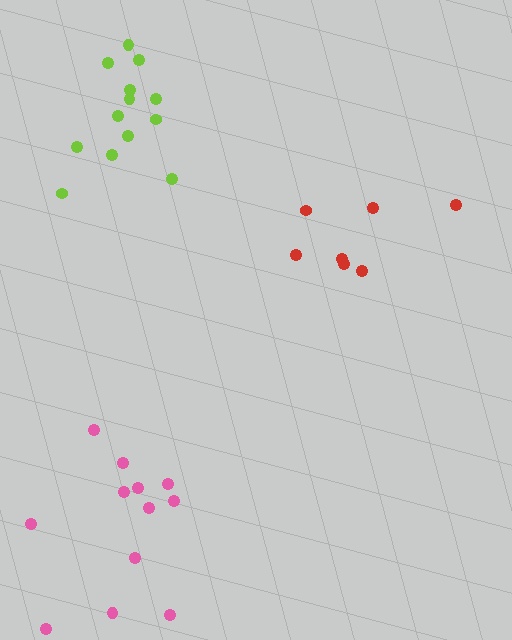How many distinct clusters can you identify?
There are 3 distinct clusters.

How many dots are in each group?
Group 1: 12 dots, Group 2: 13 dots, Group 3: 7 dots (32 total).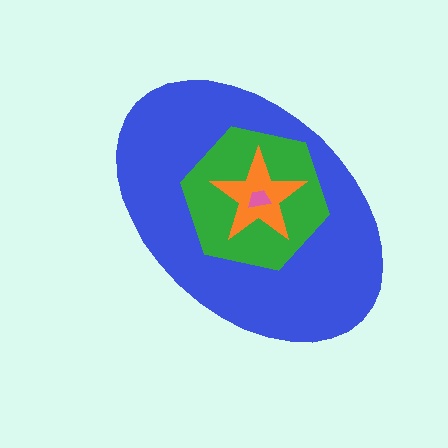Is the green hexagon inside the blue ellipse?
Yes.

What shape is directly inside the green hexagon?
The orange star.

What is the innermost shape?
The pink trapezoid.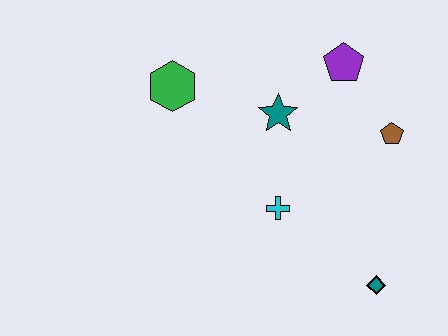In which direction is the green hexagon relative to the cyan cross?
The green hexagon is above the cyan cross.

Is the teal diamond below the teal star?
Yes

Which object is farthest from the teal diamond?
The green hexagon is farthest from the teal diamond.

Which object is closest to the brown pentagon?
The purple pentagon is closest to the brown pentagon.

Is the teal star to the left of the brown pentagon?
Yes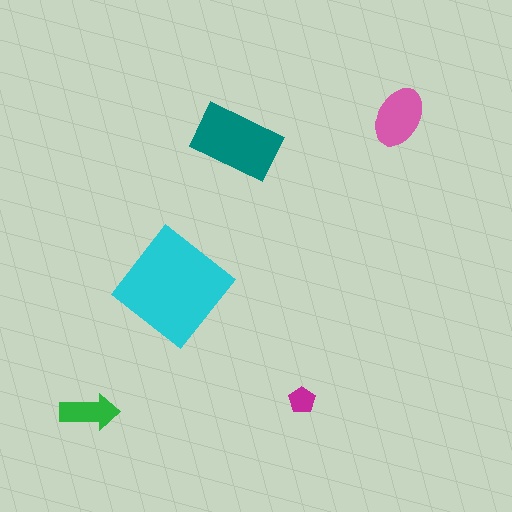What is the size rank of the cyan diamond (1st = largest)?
1st.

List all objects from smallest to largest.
The magenta pentagon, the green arrow, the pink ellipse, the teal rectangle, the cyan diamond.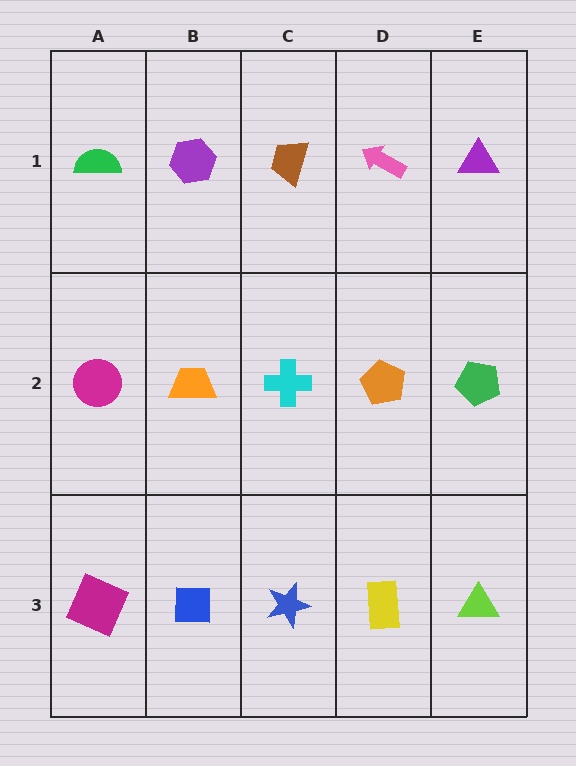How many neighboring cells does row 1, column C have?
3.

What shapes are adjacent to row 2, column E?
A purple triangle (row 1, column E), a lime triangle (row 3, column E), an orange pentagon (row 2, column D).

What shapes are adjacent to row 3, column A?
A magenta circle (row 2, column A), a blue square (row 3, column B).